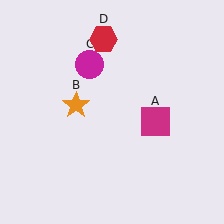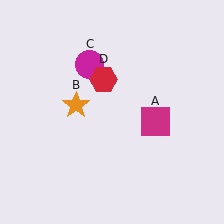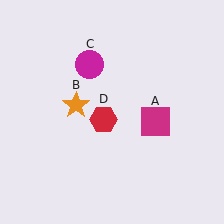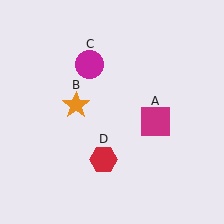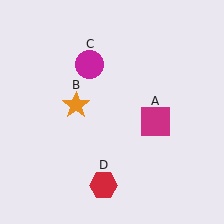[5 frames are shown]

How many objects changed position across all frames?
1 object changed position: red hexagon (object D).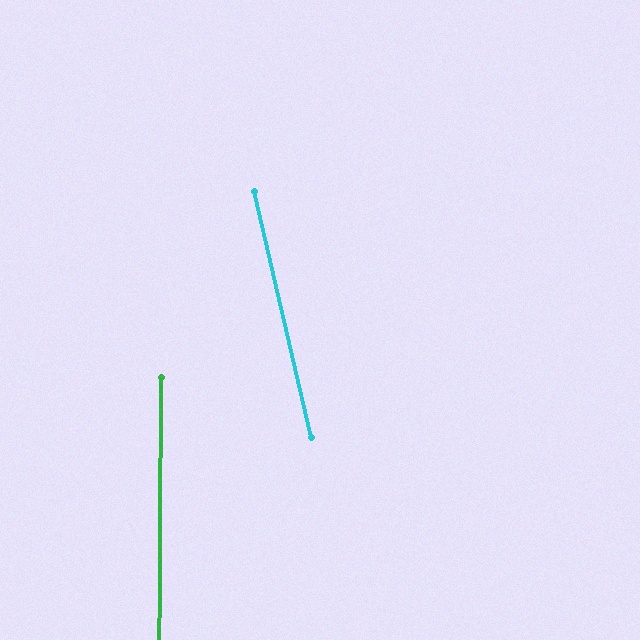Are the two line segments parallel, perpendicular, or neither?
Neither parallel nor perpendicular — they differ by about 13°.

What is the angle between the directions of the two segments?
Approximately 13 degrees.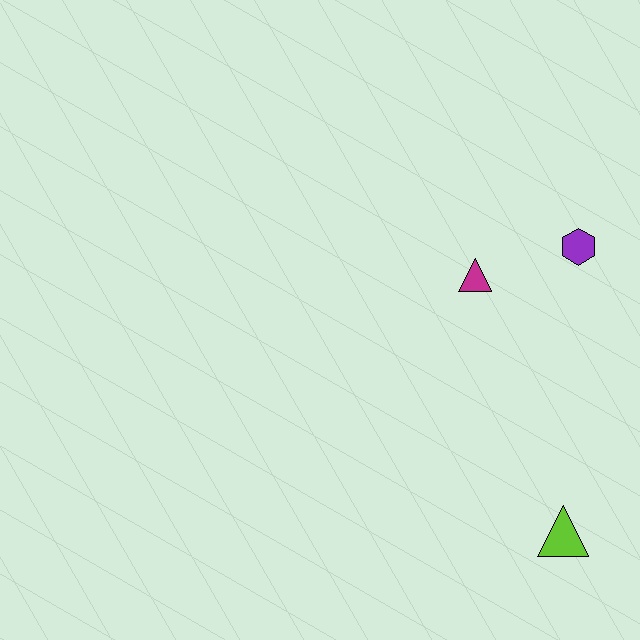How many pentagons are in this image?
There are no pentagons.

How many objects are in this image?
There are 3 objects.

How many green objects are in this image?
There are no green objects.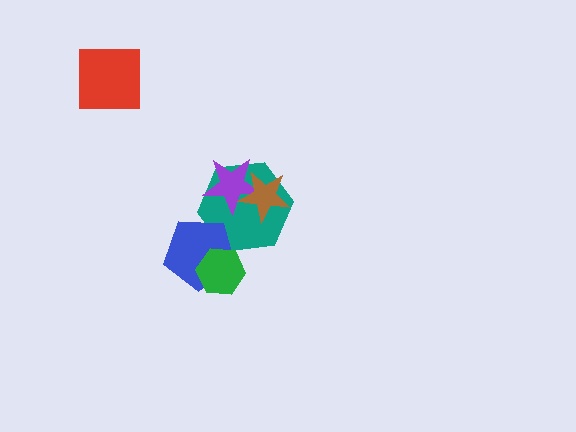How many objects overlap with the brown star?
2 objects overlap with the brown star.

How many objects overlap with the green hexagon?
1 object overlaps with the green hexagon.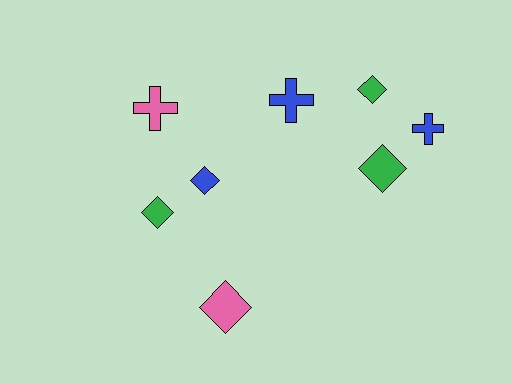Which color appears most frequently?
Green, with 3 objects.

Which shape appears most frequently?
Diamond, with 5 objects.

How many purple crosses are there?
There are no purple crosses.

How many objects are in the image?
There are 8 objects.